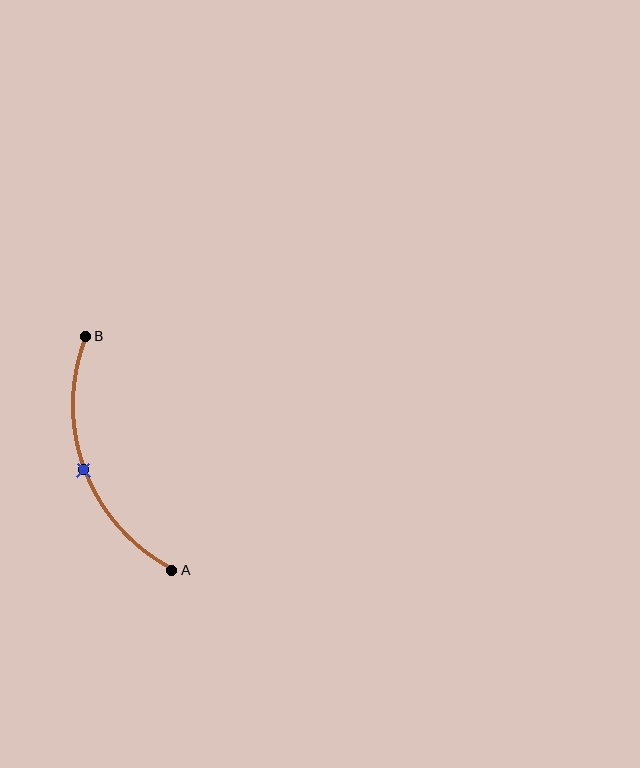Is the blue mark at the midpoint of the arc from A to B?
Yes. The blue mark lies on the arc at equal arc-length from both A and B — it is the arc midpoint.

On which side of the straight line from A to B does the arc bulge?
The arc bulges to the left of the straight line connecting A and B.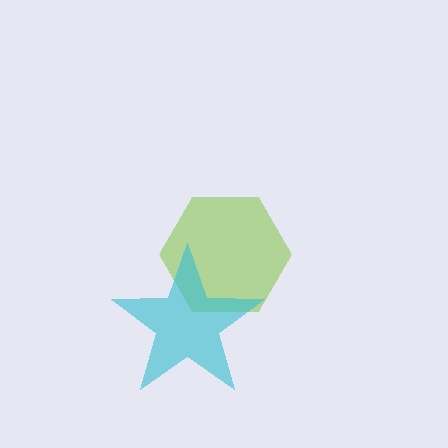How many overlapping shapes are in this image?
There are 2 overlapping shapes in the image.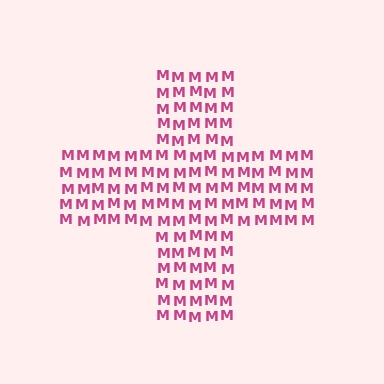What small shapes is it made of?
It is made of small letter M's.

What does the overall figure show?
The overall figure shows a cross.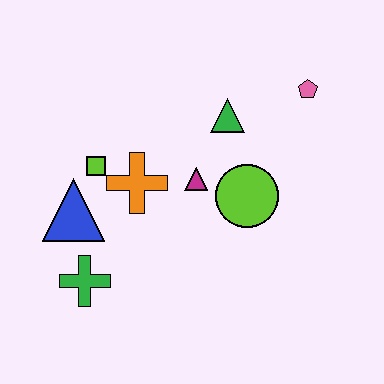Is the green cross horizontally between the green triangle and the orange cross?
No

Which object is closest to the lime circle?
The magenta triangle is closest to the lime circle.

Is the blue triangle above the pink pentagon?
No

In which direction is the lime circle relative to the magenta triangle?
The lime circle is to the right of the magenta triangle.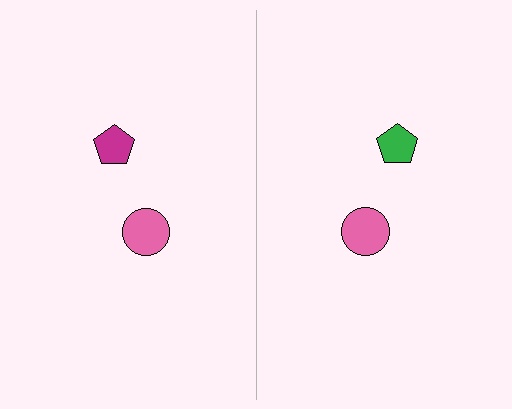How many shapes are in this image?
There are 4 shapes in this image.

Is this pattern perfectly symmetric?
No, the pattern is not perfectly symmetric. The green pentagon on the right side breaks the symmetry — its mirror counterpart is magenta.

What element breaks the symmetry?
The green pentagon on the right side breaks the symmetry — its mirror counterpart is magenta.